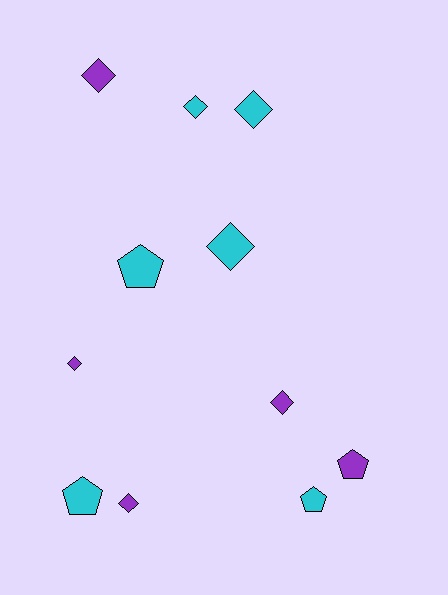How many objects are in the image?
There are 11 objects.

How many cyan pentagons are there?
There are 3 cyan pentagons.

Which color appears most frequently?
Cyan, with 6 objects.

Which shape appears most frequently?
Diamond, with 7 objects.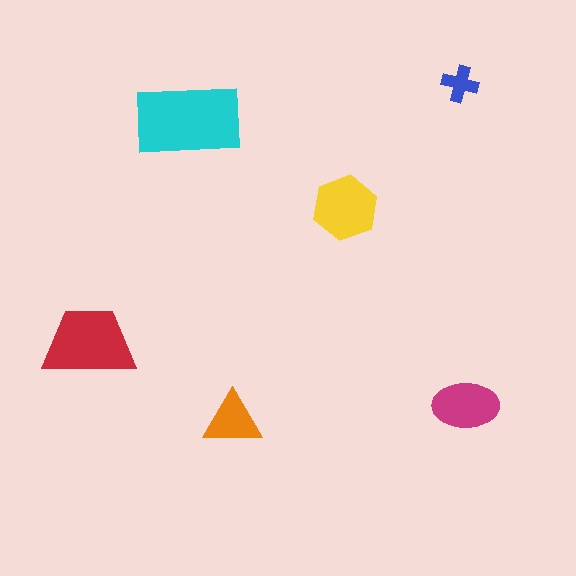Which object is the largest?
The cyan rectangle.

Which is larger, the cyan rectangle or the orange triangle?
The cyan rectangle.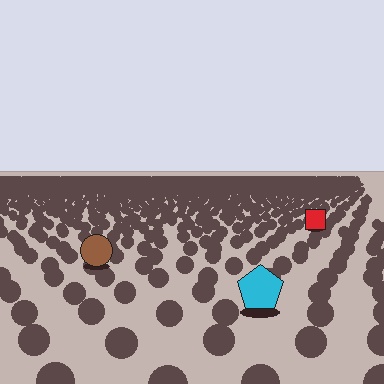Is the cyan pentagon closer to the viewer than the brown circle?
Yes. The cyan pentagon is closer — you can tell from the texture gradient: the ground texture is coarser near it.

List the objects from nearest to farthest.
From nearest to farthest: the cyan pentagon, the brown circle, the red square.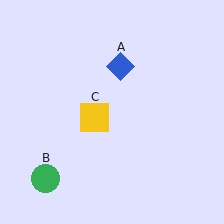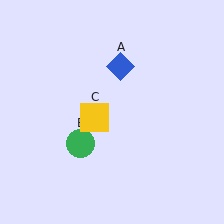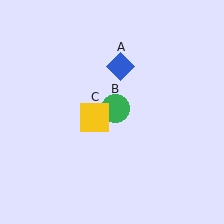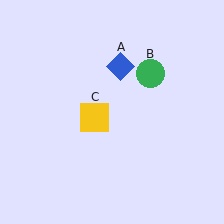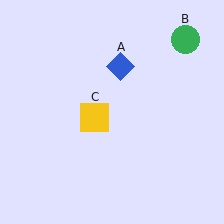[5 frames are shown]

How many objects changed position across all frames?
1 object changed position: green circle (object B).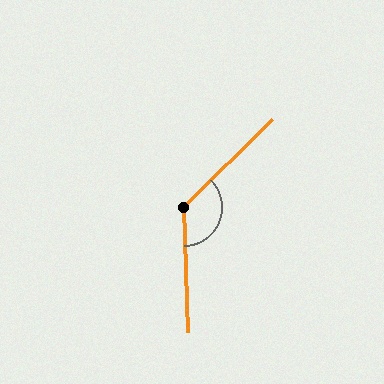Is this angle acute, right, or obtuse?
It is obtuse.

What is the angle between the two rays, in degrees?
Approximately 133 degrees.